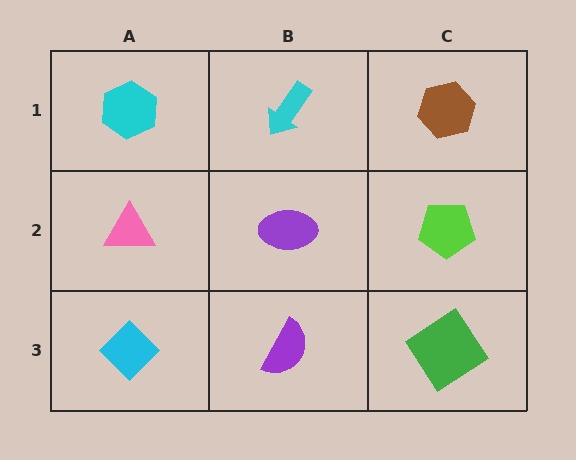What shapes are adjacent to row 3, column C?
A lime pentagon (row 2, column C), a purple semicircle (row 3, column B).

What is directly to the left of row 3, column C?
A purple semicircle.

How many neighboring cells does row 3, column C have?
2.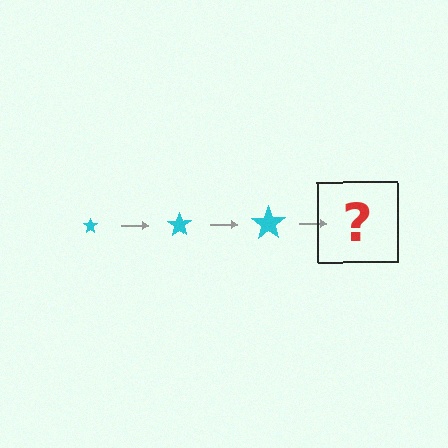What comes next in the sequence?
The next element should be a cyan star, larger than the previous one.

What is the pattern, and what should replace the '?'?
The pattern is that the star gets progressively larger each step. The '?' should be a cyan star, larger than the previous one.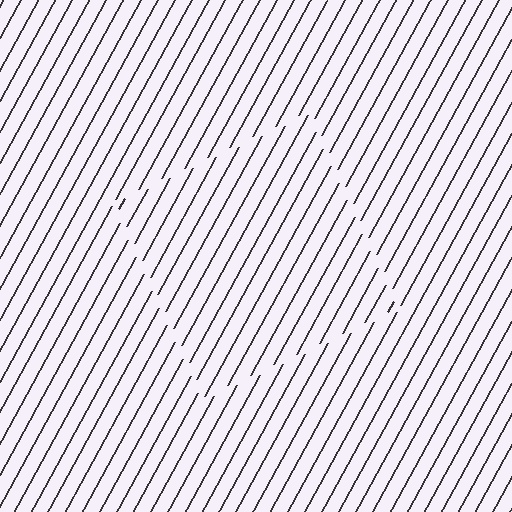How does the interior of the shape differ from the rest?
The interior of the shape contains the same grating, shifted by half a period — the contour is defined by the phase discontinuity where line-ends from the inner and outer gratings abut.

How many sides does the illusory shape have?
4 sides — the line-ends trace a square.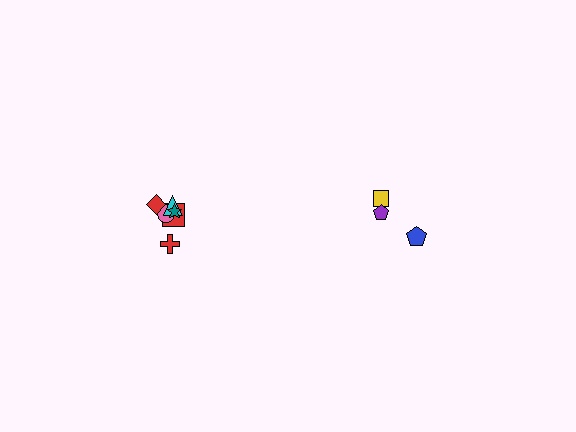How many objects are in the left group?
There are 6 objects.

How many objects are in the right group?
There are 3 objects.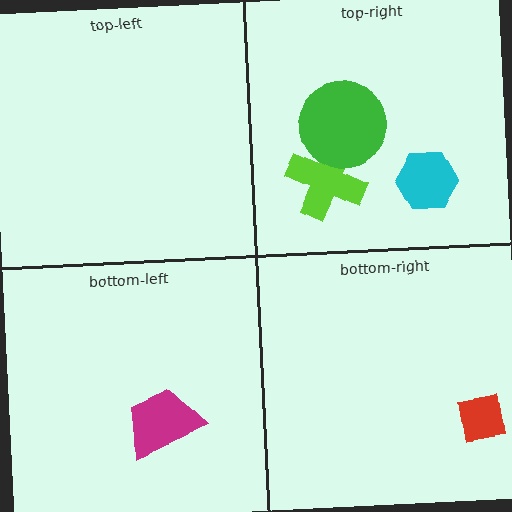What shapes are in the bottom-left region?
The magenta trapezoid.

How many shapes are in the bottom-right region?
1.